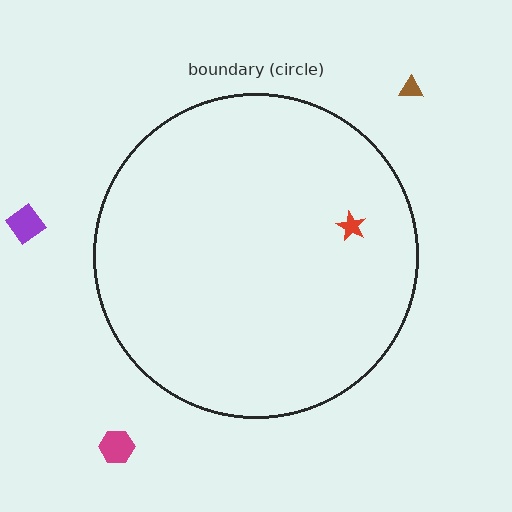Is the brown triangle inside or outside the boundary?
Outside.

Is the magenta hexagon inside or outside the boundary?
Outside.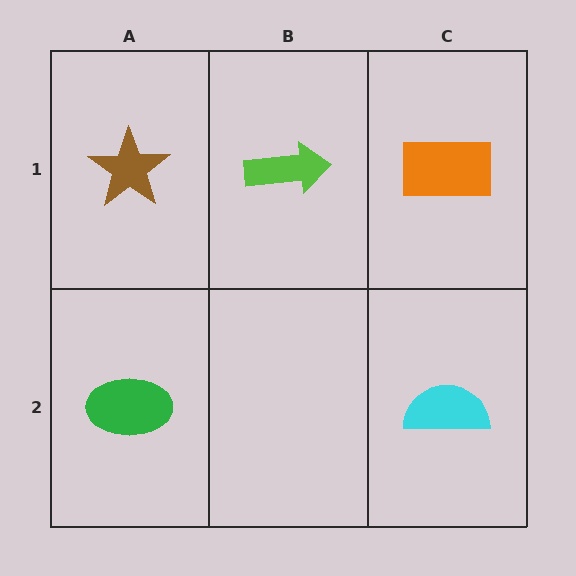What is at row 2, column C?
A cyan semicircle.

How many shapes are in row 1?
3 shapes.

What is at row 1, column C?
An orange rectangle.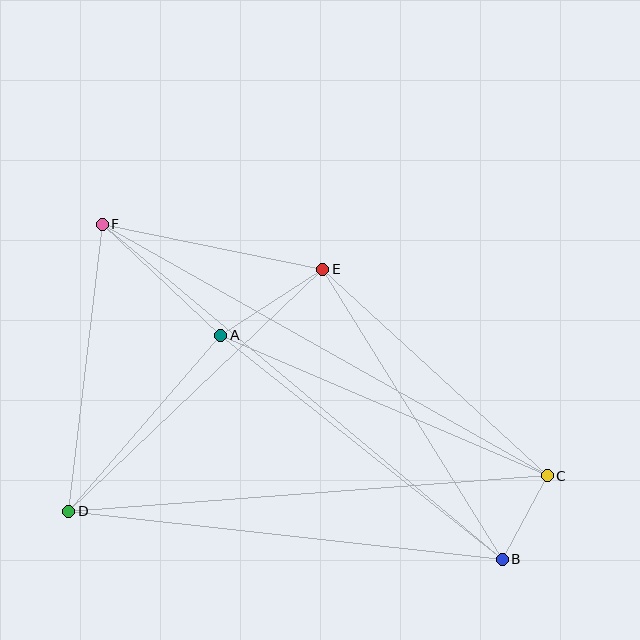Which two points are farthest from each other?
Points B and F are farthest from each other.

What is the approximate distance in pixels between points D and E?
The distance between D and E is approximately 350 pixels.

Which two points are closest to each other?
Points B and C are closest to each other.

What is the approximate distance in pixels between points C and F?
The distance between C and F is approximately 511 pixels.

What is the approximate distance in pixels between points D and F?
The distance between D and F is approximately 289 pixels.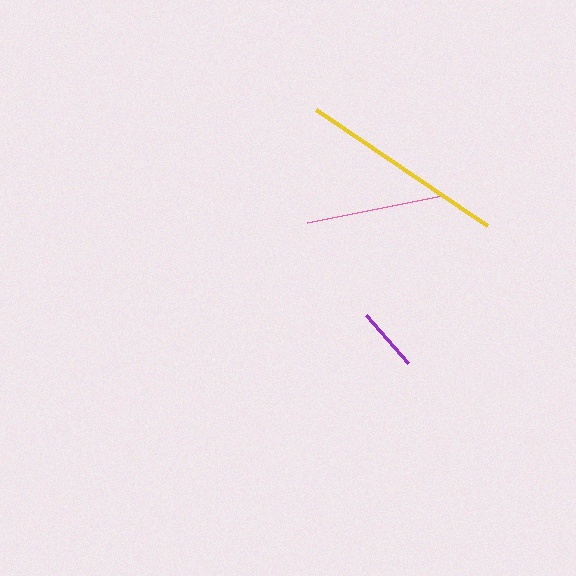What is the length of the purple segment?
The purple segment is approximately 64 pixels long.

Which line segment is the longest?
The yellow line is the longest at approximately 207 pixels.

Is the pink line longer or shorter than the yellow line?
The yellow line is longer than the pink line.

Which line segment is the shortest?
The purple line is the shortest at approximately 64 pixels.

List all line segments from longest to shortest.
From longest to shortest: yellow, pink, purple.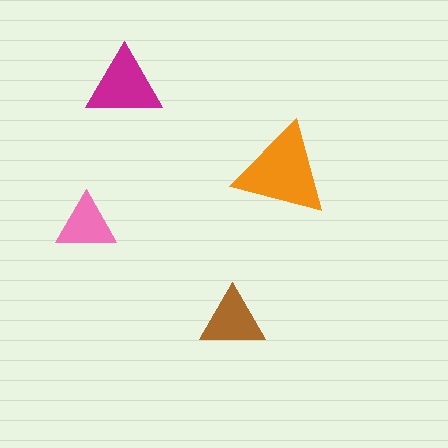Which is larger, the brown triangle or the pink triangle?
The brown one.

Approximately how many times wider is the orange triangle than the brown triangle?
About 1.5 times wider.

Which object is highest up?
The magenta triangle is topmost.